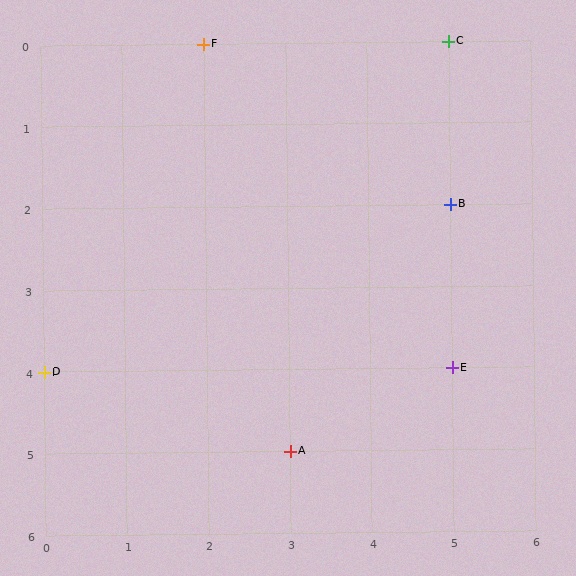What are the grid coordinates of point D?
Point D is at grid coordinates (0, 4).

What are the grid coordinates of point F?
Point F is at grid coordinates (2, 0).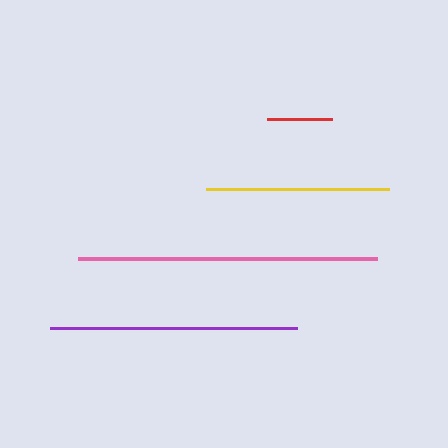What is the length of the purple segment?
The purple segment is approximately 247 pixels long.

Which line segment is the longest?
The pink line is the longest at approximately 299 pixels.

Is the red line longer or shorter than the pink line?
The pink line is longer than the red line.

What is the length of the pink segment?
The pink segment is approximately 299 pixels long.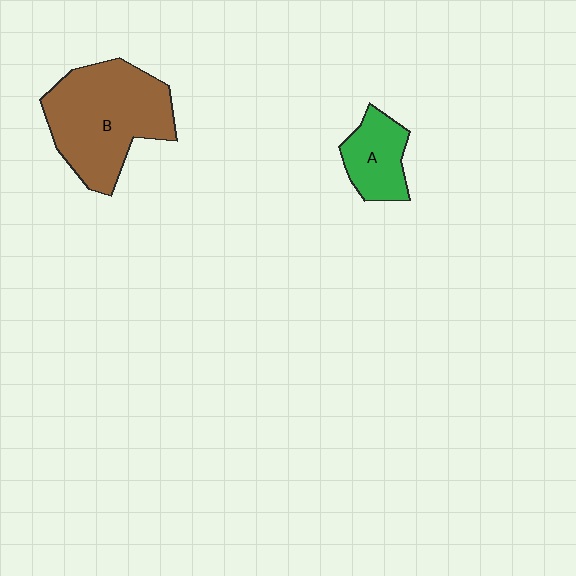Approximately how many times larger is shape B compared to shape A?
Approximately 2.4 times.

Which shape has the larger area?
Shape B (brown).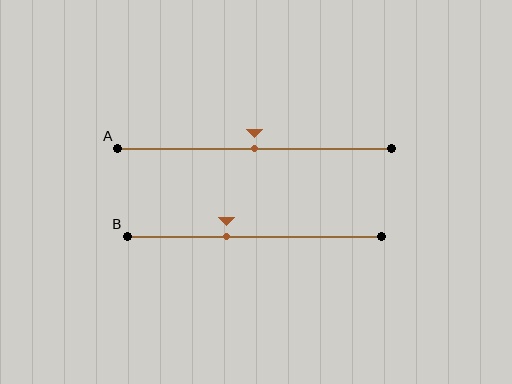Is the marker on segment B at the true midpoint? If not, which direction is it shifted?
No, the marker on segment B is shifted to the left by about 11% of the segment length.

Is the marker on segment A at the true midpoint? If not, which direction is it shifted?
Yes, the marker on segment A is at the true midpoint.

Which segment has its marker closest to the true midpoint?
Segment A has its marker closest to the true midpoint.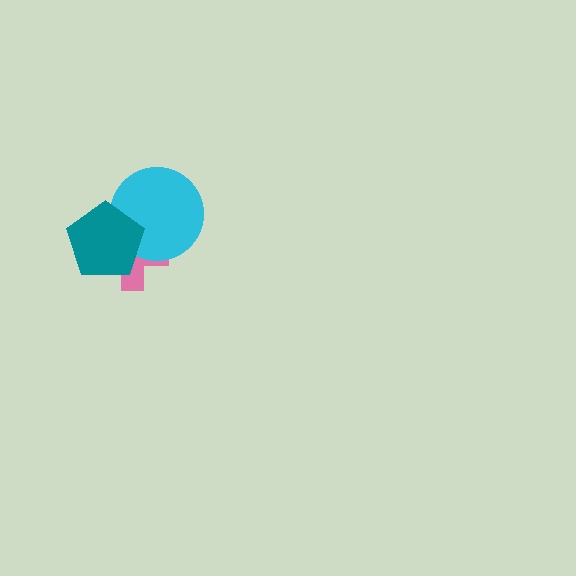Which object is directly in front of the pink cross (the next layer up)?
The cyan circle is directly in front of the pink cross.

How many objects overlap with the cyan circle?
2 objects overlap with the cyan circle.